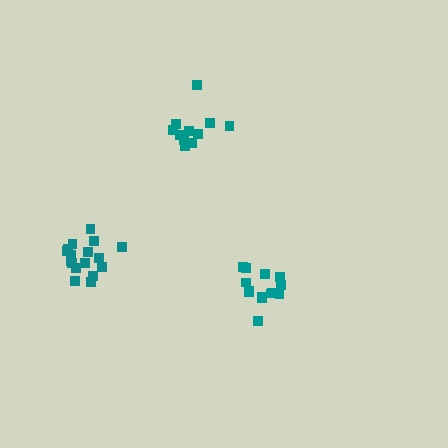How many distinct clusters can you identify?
There are 3 distinct clusters.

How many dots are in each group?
Group 1: 11 dots, Group 2: 14 dots, Group 3: 17 dots (42 total).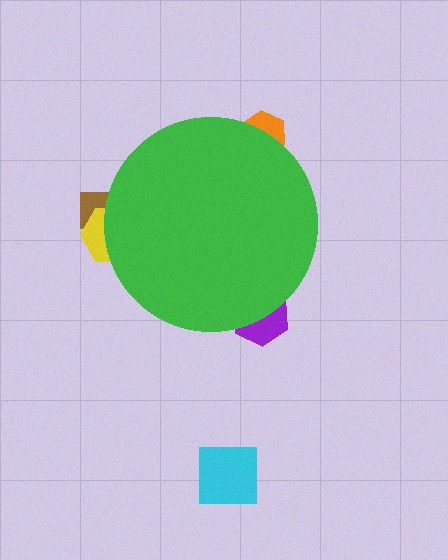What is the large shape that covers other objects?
A green circle.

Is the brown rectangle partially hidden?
Yes, the brown rectangle is partially hidden behind the green circle.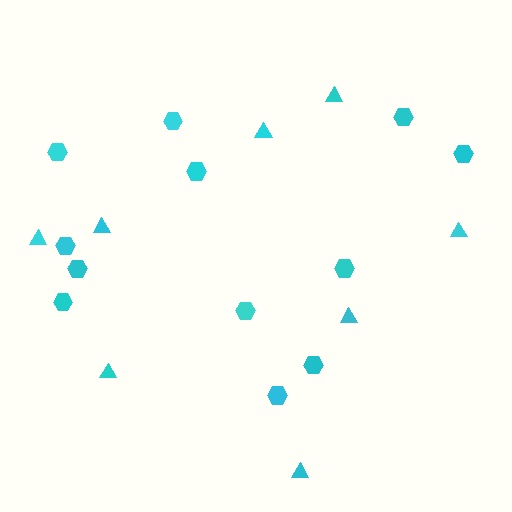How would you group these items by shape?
There are 2 groups: one group of triangles (8) and one group of hexagons (12).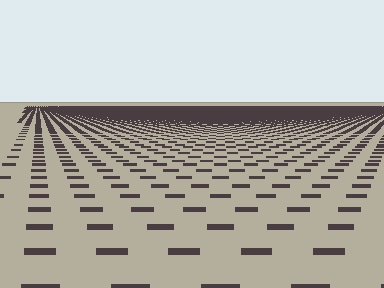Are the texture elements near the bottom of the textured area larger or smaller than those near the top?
Larger. Near the bottom, elements are closer to the viewer and appear at a bigger on-screen size.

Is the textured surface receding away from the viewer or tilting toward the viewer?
The surface is receding away from the viewer. Texture elements get smaller and denser toward the top.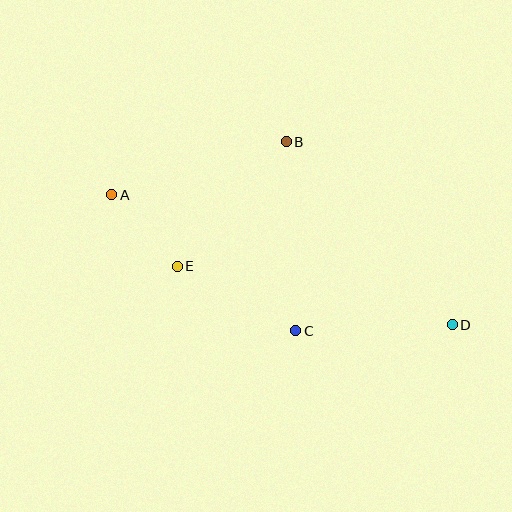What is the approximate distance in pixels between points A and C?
The distance between A and C is approximately 229 pixels.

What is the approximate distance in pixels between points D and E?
The distance between D and E is approximately 281 pixels.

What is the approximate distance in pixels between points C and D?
The distance between C and D is approximately 156 pixels.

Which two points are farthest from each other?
Points A and D are farthest from each other.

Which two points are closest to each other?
Points A and E are closest to each other.